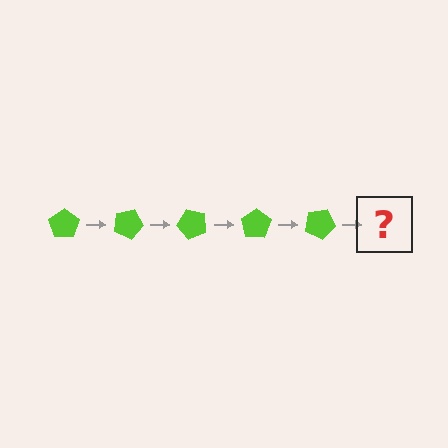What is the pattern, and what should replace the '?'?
The pattern is that the pentagon rotates 25 degrees each step. The '?' should be a lime pentagon rotated 125 degrees.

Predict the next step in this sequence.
The next step is a lime pentagon rotated 125 degrees.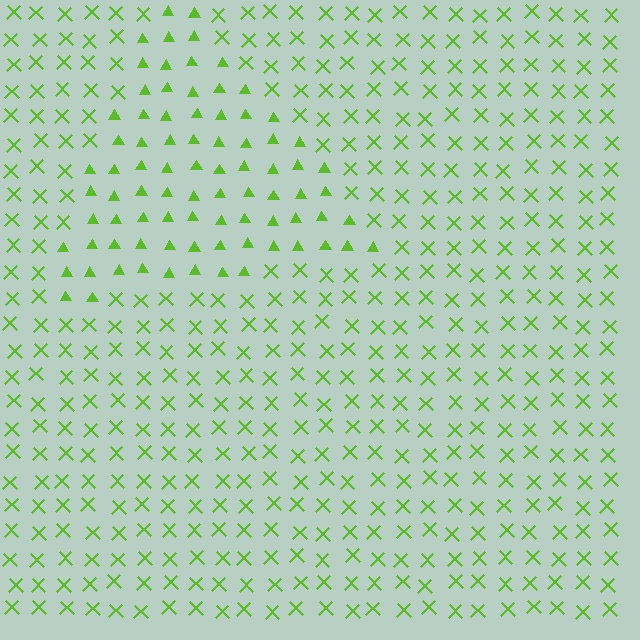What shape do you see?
I see a triangle.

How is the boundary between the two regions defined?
The boundary is defined by a change in element shape: triangles inside vs. X marks outside. All elements share the same color and spacing.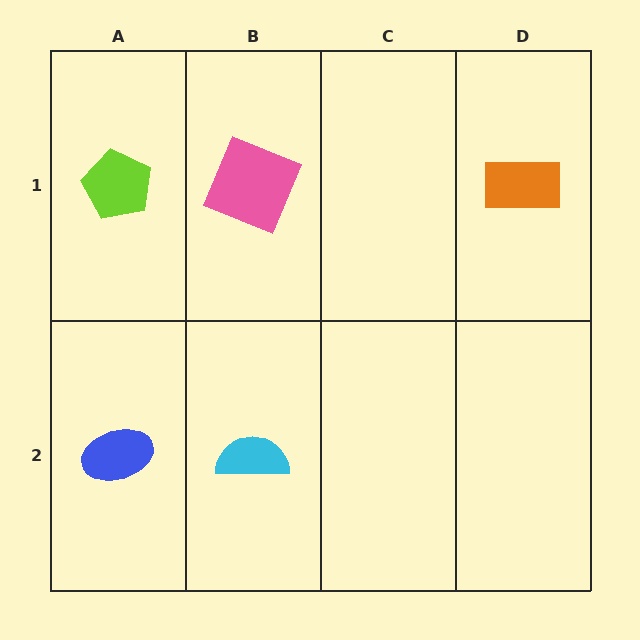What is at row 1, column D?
An orange rectangle.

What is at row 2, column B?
A cyan semicircle.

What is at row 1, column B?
A pink square.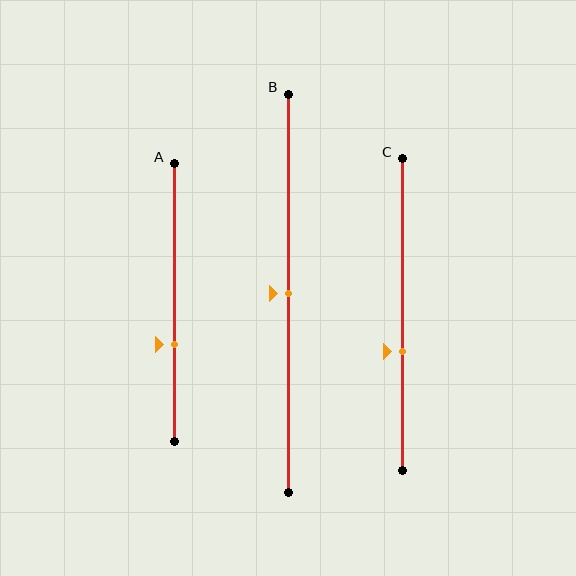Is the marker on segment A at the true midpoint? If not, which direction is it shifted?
No, the marker on segment A is shifted downward by about 15% of the segment length.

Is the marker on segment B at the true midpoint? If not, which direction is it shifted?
Yes, the marker on segment B is at the true midpoint.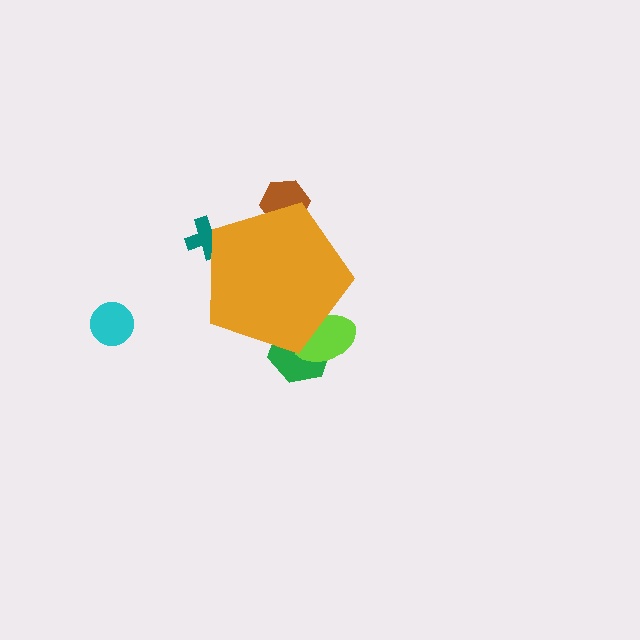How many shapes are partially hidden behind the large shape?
4 shapes are partially hidden.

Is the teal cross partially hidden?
Yes, the teal cross is partially hidden behind the orange pentagon.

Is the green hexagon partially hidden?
Yes, the green hexagon is partially hidden behind the orange pentagon.